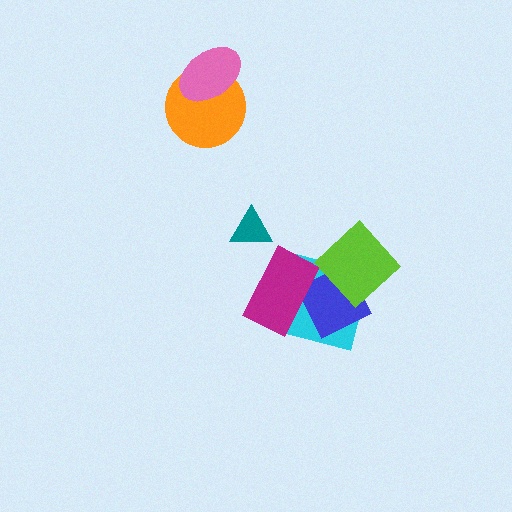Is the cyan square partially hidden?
Yes, it is partially covered by another shape.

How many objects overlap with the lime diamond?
2 objects overlap with the lime diamond.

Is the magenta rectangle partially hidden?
No, no other shape covers it.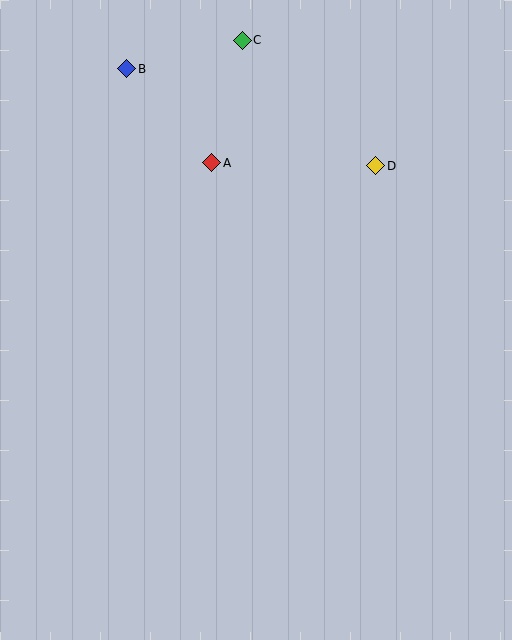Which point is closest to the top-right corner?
Point D is closest to the top-right corner.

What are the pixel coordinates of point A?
Point A is at (212, 163).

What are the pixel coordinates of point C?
Point C is at (242, 40).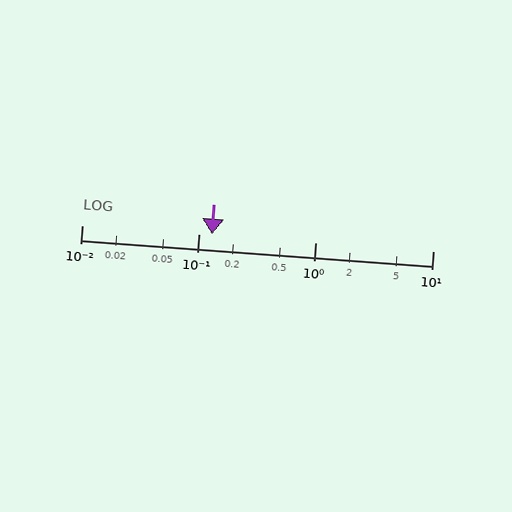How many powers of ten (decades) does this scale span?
The scale spans 3 decades, from 0.01 to 10.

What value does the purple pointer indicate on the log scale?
The pointer indicates approximately 0.13.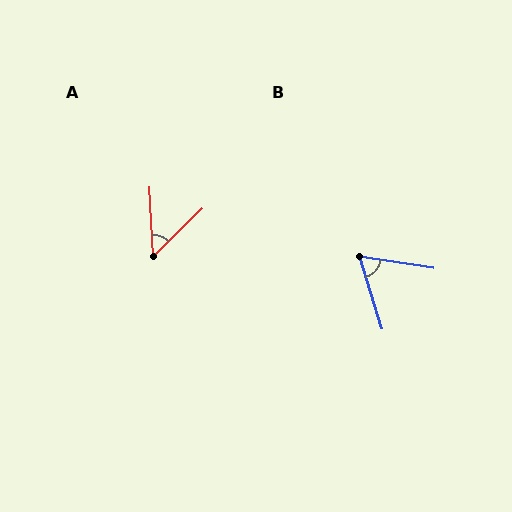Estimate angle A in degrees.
Approximately 49 degrees.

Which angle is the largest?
B, at approximately 64 degrees.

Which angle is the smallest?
A, at approximately 49 degrees.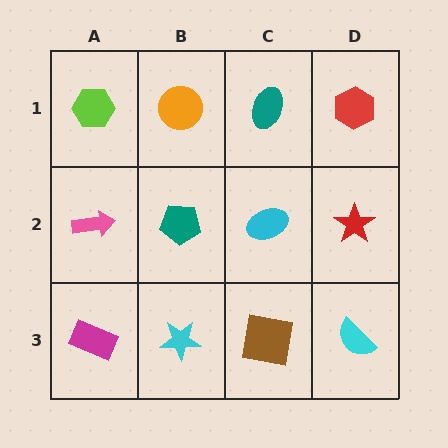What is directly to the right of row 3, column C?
A cyan semicircle.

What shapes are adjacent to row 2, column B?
An orange circle (row 1, column B), a cyan star (row 3, column B), a pink arrow (row 2, column A), a cyan ellipse (row 2, column C).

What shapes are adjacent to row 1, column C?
A cyan ellipse (row 2, column C), an orange circle (row 1, column B), a red hexagon (row 1, column D).